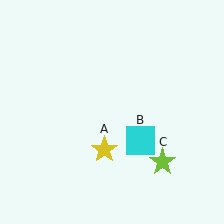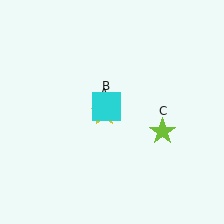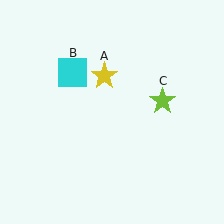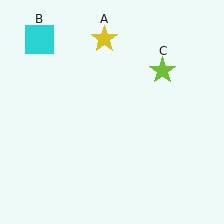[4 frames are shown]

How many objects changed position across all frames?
3 objects changed position: yellow star (object A), cyan square (object B), lime star (object C).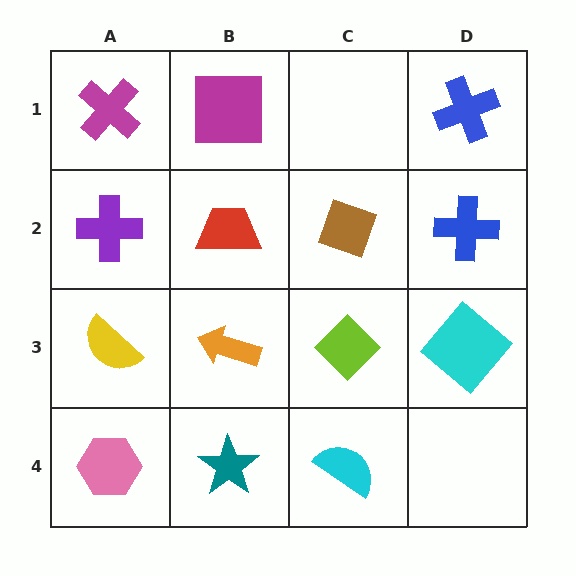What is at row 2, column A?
A purple cross.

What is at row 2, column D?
A blue cross.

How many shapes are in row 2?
4 shapes.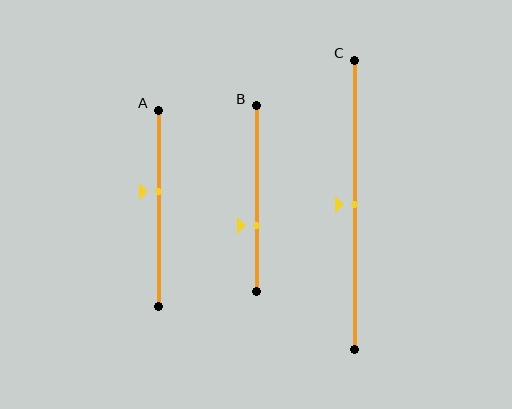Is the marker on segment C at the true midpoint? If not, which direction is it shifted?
Yes, the marker on segment C is at the true midpoint.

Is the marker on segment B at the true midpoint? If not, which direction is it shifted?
No, the marker on segment B is shifted downward by about 14% of the segment length.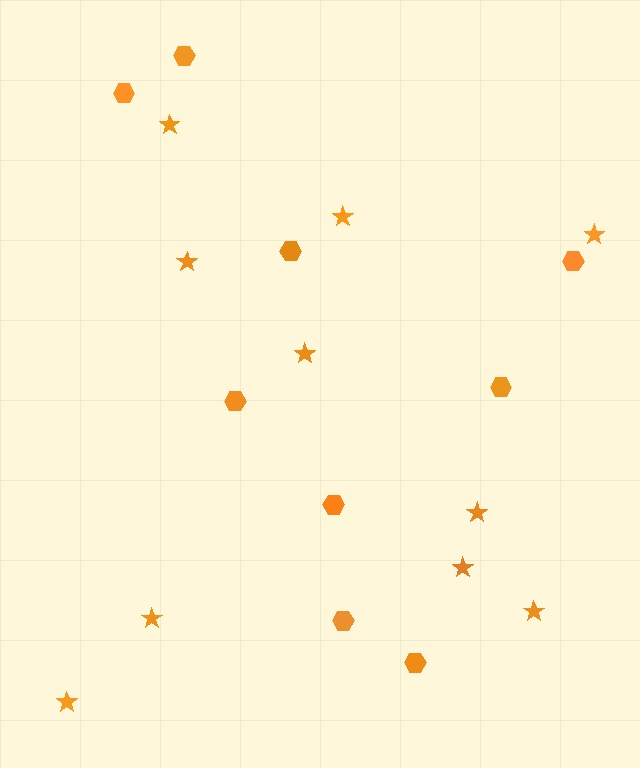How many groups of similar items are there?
There are 2 groups: one group of stars (10) and one group of hexagons (9).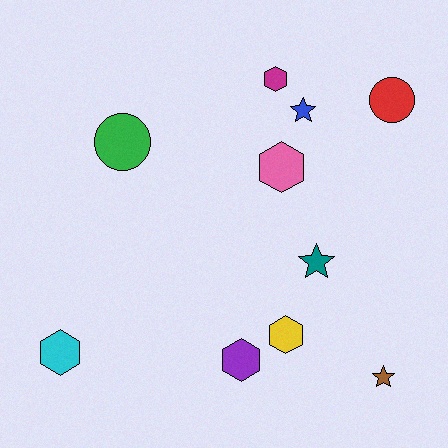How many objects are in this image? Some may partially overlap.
There are 10 objects.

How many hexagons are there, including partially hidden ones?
There are 5 hexagons.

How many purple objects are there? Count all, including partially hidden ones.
There is 1 purple object.